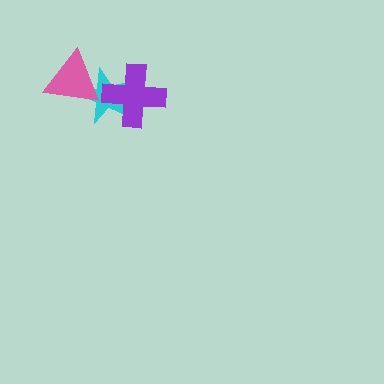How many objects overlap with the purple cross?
1 object overlaps with the purple cross.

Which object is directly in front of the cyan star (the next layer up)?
The purple cross is directly in front of the cyan star.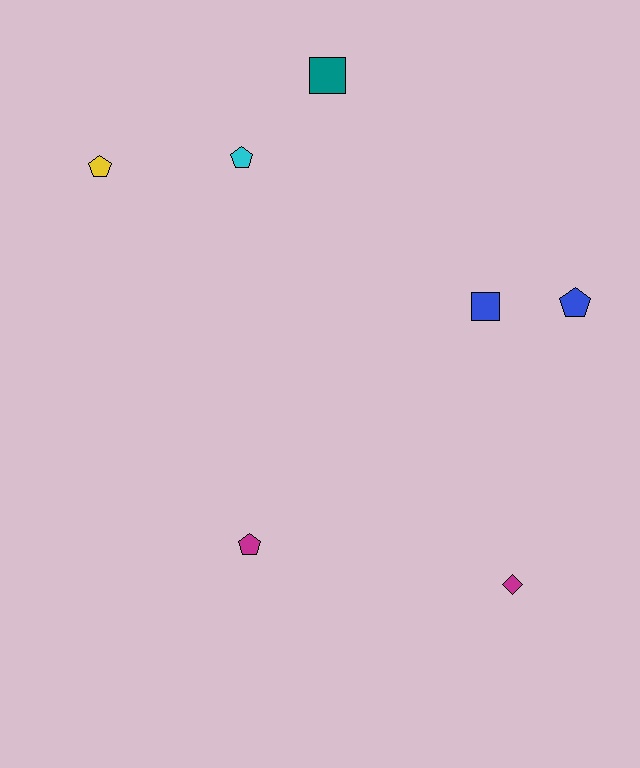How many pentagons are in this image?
There are 4 pentagons.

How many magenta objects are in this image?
There are 2 magenta objects.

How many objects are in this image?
There are 7 objects.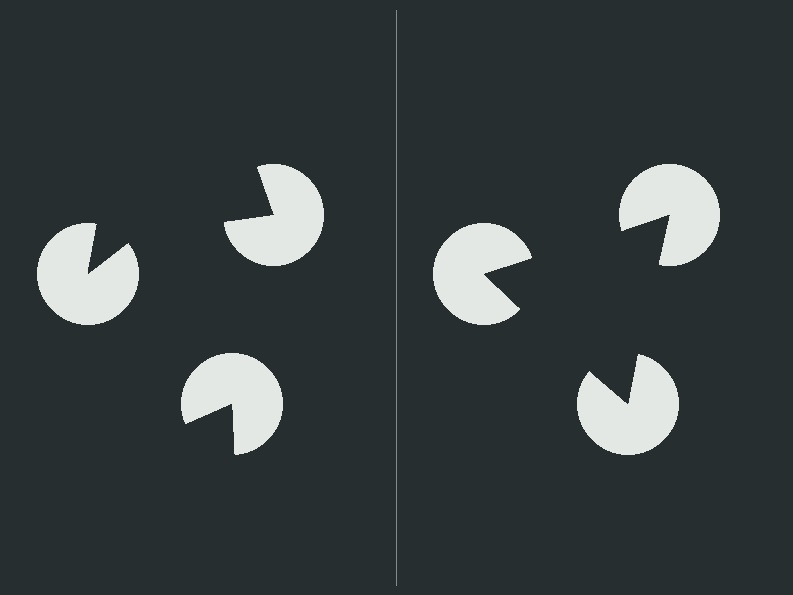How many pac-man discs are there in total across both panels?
6 — 3 on each side.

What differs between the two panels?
The pac-man discs are positioned identically on both sides; only the wedge orientations differ. On the right they align to a triangle; on the left they are misaligned.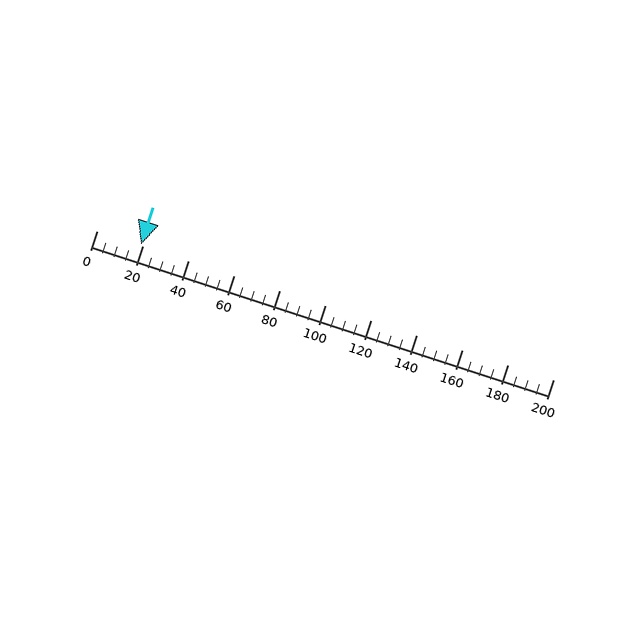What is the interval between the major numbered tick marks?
The major tick marks are spaced 20 units apart.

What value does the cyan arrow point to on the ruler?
The cyan arrow points to approximately 19.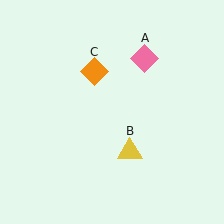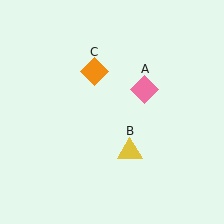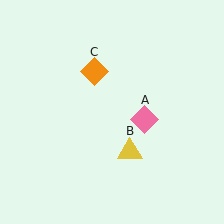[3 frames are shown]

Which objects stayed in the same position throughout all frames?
Yellow triangle (object B) and orange diamond (object C) remained stationary.